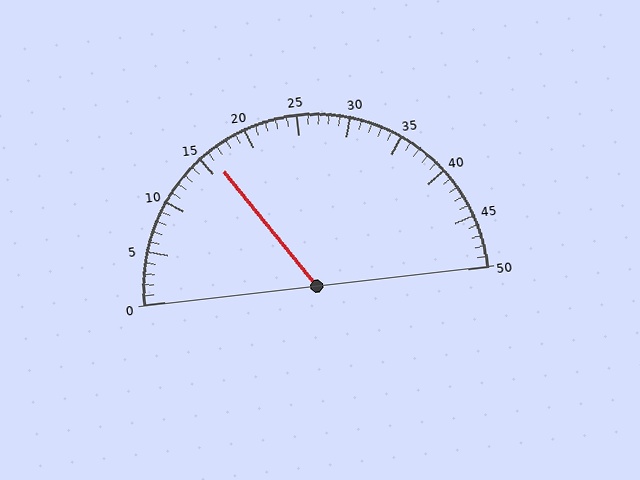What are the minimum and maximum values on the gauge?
The gauge ranges from 0 to 50.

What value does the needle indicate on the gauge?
The needle indicates approximately 16.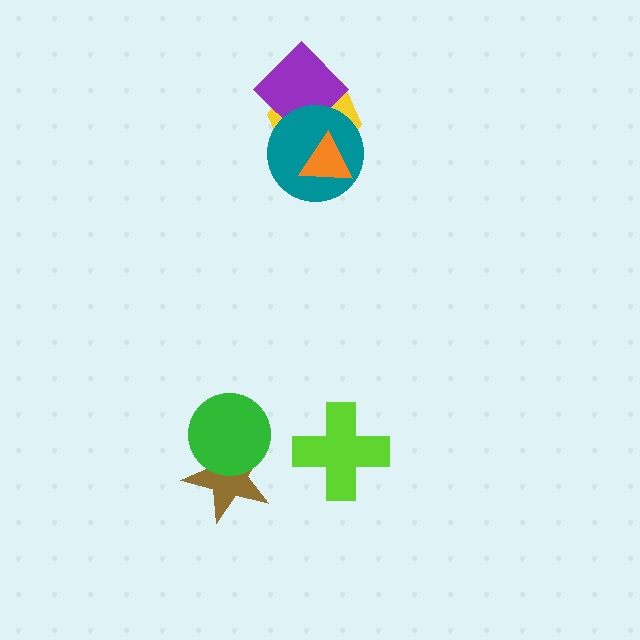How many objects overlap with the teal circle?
3 objects overlap with the teal circle.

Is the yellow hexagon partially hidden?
Yes, it is partially covered by another shape.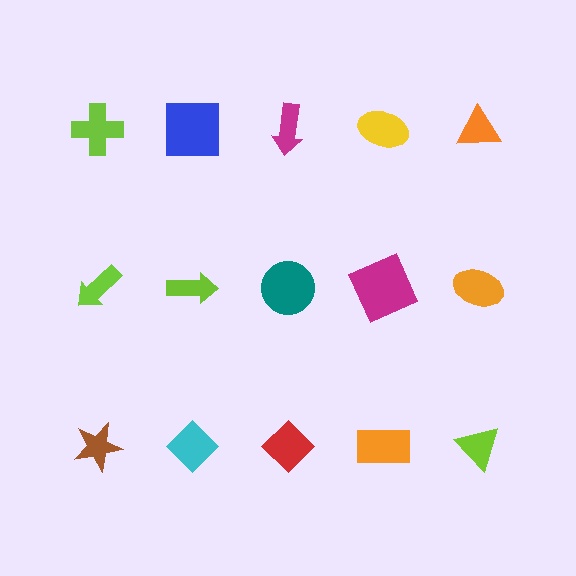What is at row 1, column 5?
An orange triangle.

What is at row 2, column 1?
A lime arrow.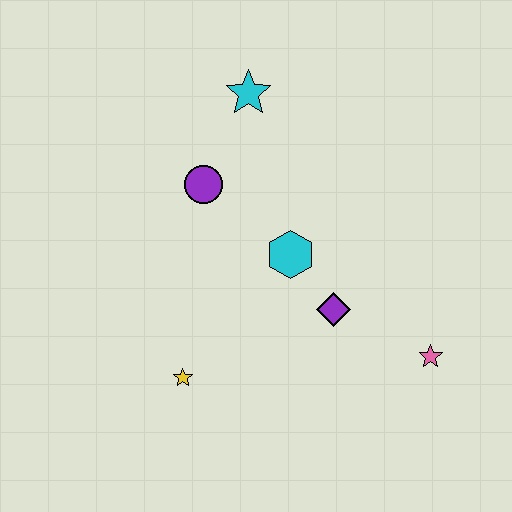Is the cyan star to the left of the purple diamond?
Yes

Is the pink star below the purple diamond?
Yes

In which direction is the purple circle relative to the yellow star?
The purple circle is above the yellow star.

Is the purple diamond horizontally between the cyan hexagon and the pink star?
Yes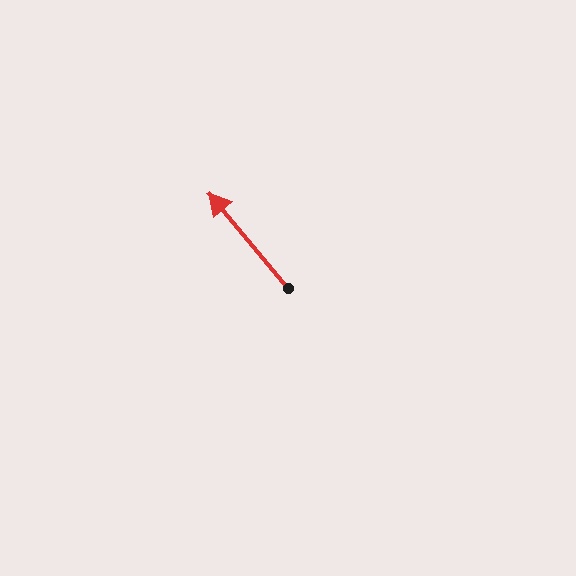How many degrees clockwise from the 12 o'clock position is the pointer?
Approximately 320 degrees.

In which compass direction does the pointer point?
Northwest.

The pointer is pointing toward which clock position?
Roughly 11 o'clock.